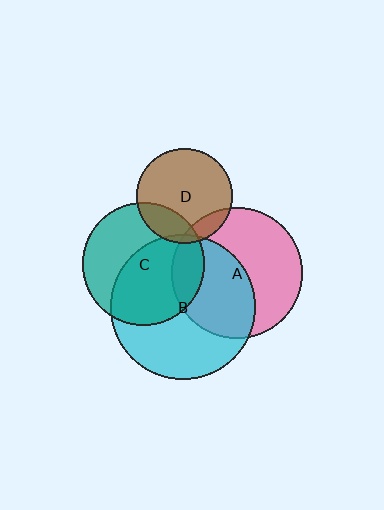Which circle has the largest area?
Circle B (cyan).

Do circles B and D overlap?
Yes.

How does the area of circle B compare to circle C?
Approximately 1.4 times.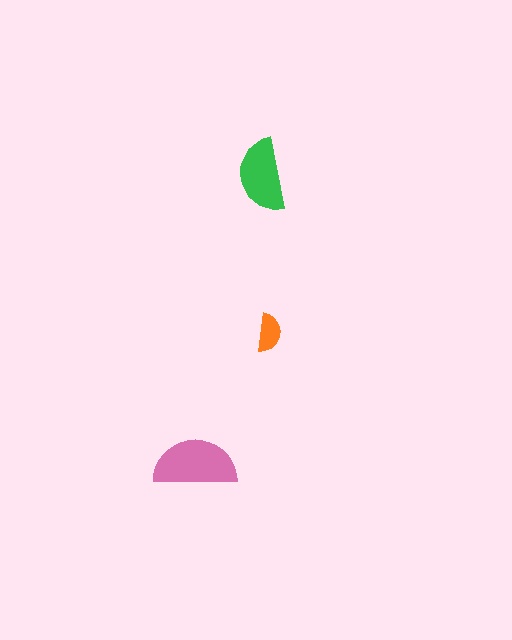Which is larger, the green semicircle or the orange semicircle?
The green one.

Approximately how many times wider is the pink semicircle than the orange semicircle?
About 2 times wider.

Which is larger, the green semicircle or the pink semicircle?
The pink one.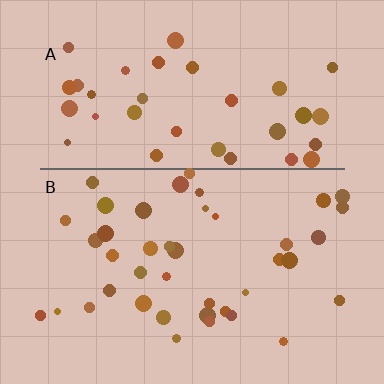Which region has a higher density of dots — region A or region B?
B (the bottom).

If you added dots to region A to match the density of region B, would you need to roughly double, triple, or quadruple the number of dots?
Approximately double.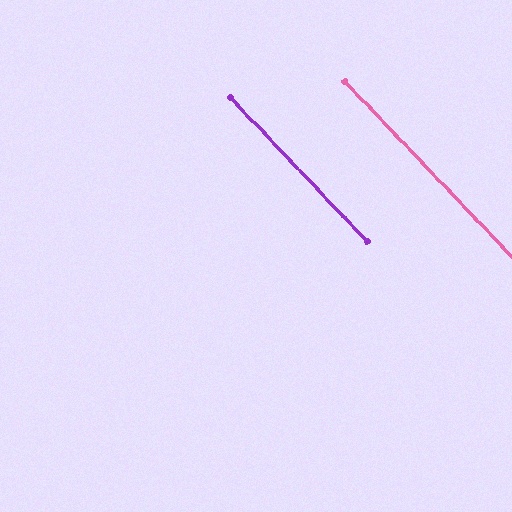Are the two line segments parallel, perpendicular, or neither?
Parallel — their directions differ by only 0.2°.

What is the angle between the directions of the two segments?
Approximately 0 degrees.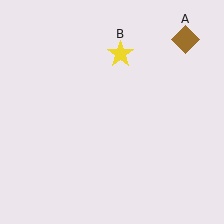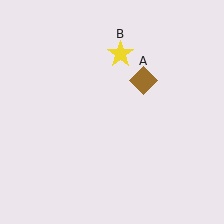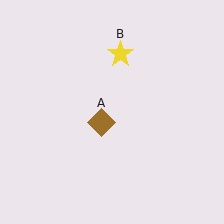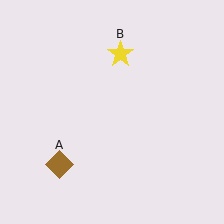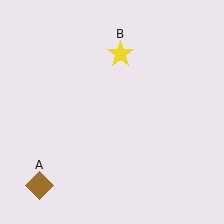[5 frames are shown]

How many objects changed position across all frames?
1 object changed position: brown diamond (object A).